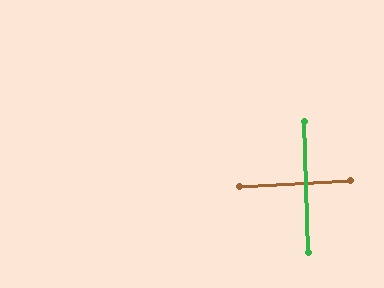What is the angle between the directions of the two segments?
Approximately 89 degrees.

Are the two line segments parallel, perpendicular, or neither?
Perpendicular — they meet at approximately 89°.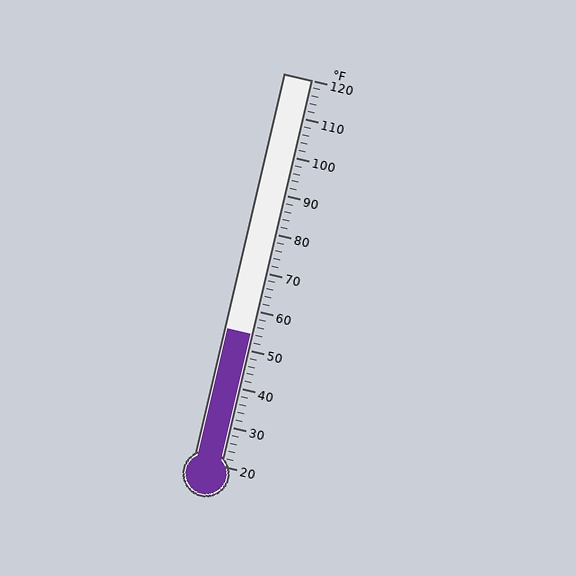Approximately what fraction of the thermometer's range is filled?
The thermometer is filled to approximately 35% of its range.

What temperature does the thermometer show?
The thermometer shows approximately 54°F.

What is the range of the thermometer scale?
The thermometer scale ranges from 20°F to 120°F.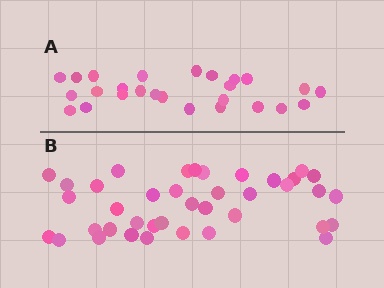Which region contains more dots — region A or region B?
Region B (the bottom region) has more dots.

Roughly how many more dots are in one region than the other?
Region B has approximately 15 more dots than region A.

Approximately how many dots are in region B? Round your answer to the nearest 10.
About 40 dots. (The exact count is 39, which rounds to 40.)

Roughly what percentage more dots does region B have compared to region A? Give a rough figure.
About 50% more.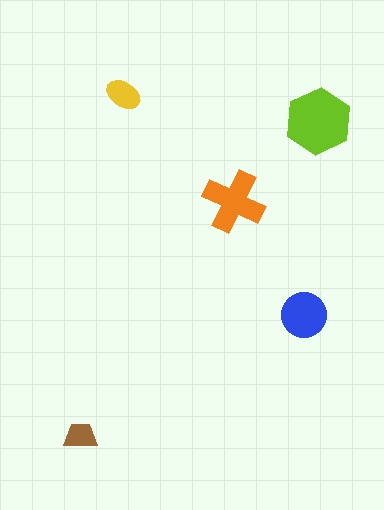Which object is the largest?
The lime hexagon.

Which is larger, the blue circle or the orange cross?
The orange cross.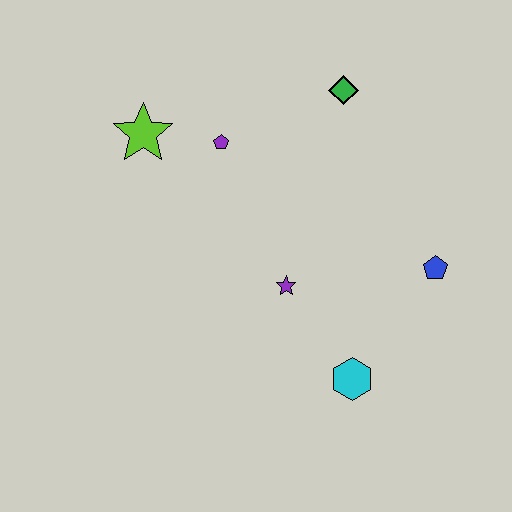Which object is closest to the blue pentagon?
The cyan hexagon is closest to the blue pentagon.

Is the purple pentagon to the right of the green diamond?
No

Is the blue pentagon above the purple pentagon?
No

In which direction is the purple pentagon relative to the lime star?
The purple pentagon is to the right of the lime star.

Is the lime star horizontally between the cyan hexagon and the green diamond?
No